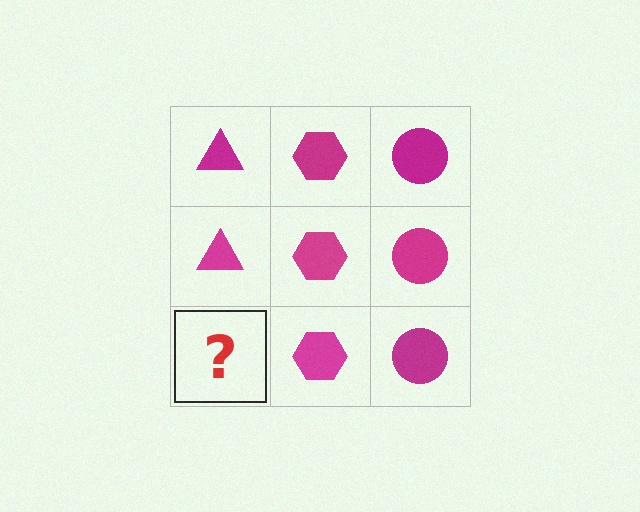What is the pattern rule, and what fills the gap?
The rule is that each column has a consistent shape. The gap should be filled with a magenta triangle.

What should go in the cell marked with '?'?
The missing cell should contain a magenta triangle.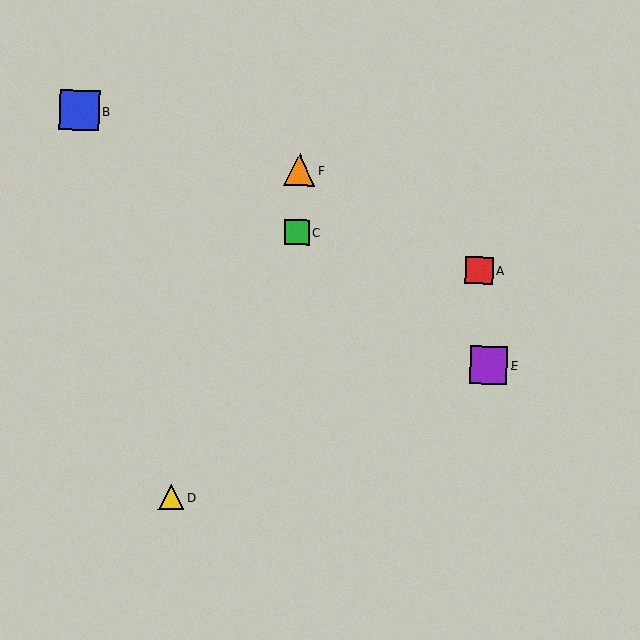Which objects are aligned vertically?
Objects C, F are aligned vertically.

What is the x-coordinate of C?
Object C is at x≈297.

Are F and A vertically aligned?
No, F is at x≈299 and A is at x≈479.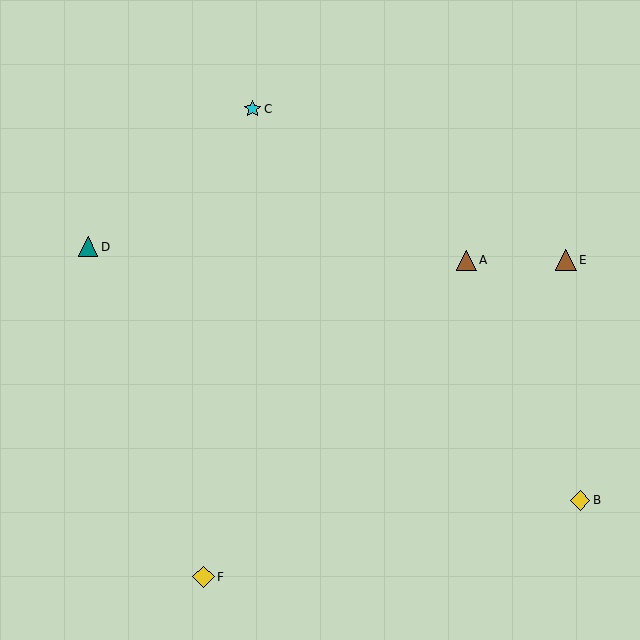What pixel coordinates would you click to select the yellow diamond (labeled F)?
Click at (203, 577) to select the yellow diamond F.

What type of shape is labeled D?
Shape D is a teal triangle.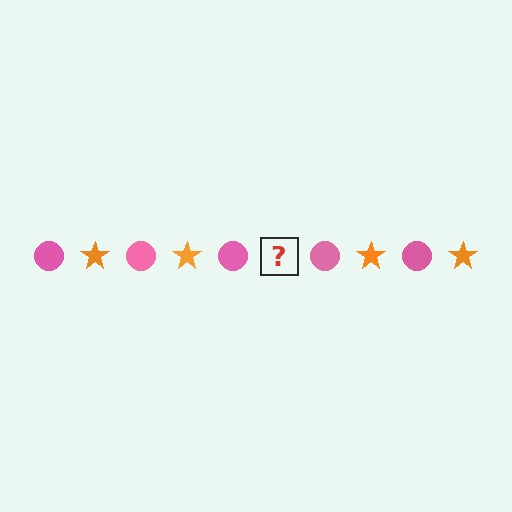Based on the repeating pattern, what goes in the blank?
The blank should be an orange star.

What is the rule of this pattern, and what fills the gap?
The rule is that the pattern alternates between pink circle and orange star. The gap should be filled with an orange star.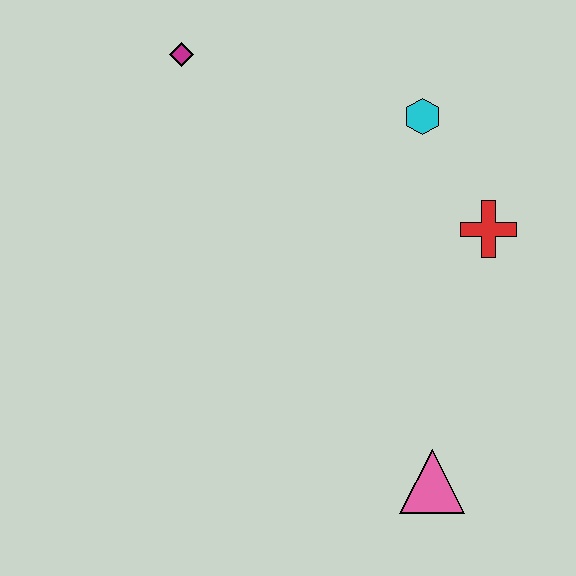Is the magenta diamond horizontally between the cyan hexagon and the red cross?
No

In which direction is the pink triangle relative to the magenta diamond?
The pink triangle is below the magenta diamond.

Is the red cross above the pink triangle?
Yes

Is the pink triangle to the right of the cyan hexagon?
Yes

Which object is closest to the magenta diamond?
The cyan hexagon is closest to the magenta diamond.